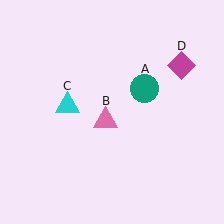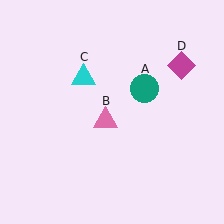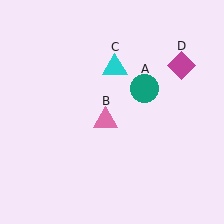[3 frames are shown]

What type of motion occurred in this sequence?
The cyan triangle (object C) rotated clockwise around the center of the scene.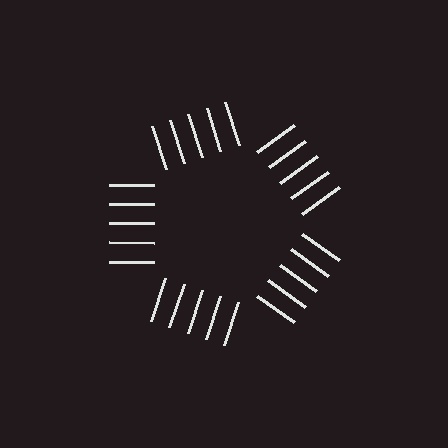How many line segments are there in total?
25 — 5 along each of the 5 edges.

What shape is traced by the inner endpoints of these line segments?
An illusory pentagon — the line segments terminate on its edges but no continuous stroke is drawn.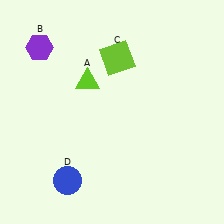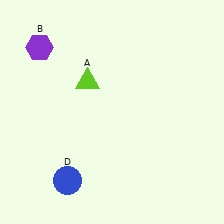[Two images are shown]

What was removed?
The lime square (C) was removed in Image 2.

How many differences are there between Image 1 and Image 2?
There is 1 difference between the two images.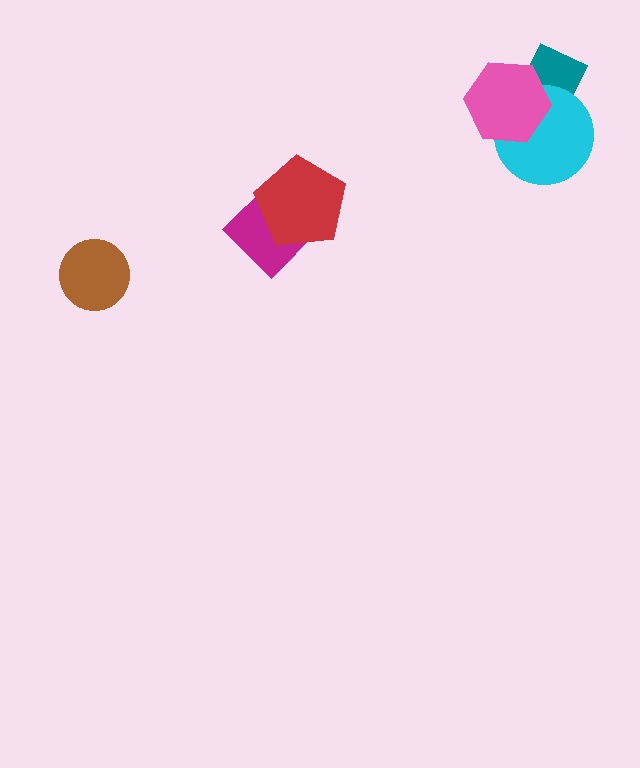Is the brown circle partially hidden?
No, no other shape covers it.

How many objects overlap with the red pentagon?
1 object overlaps with the red pentagon.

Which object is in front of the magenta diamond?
The red pentagon is in front of the magenta diamond.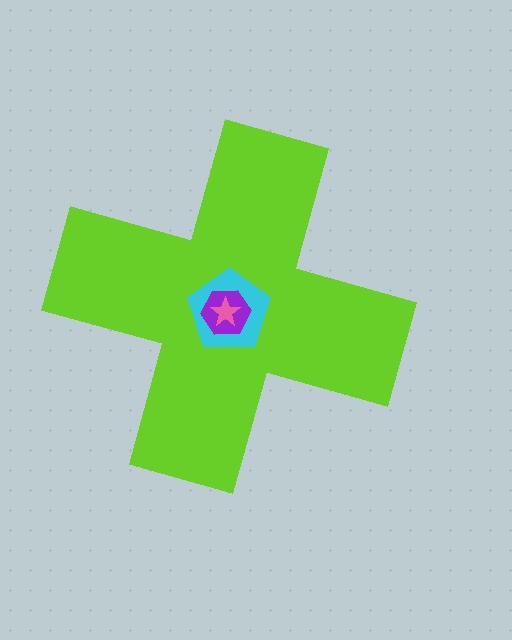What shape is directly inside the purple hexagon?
The pink star.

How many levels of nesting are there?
4.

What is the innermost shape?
The pink star.